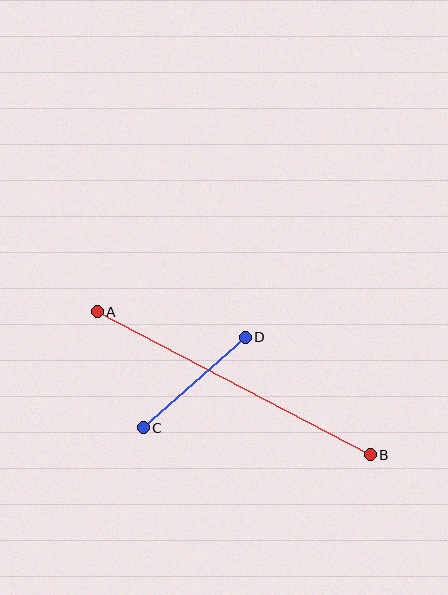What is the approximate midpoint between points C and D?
The midpoint is at approximately (194, 382) pixels.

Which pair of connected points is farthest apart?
Points A and B are farthest apart.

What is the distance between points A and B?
The distance is approximately 308 pixels.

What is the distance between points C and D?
The distance is approximately 136 pixels.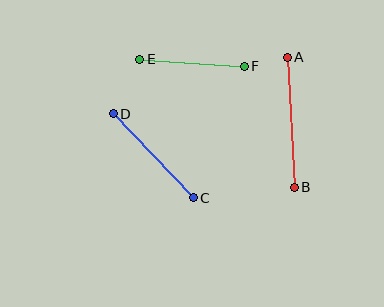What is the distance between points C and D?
The distance is approximately 116 pixels.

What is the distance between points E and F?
The distance is approximately 104 pixels.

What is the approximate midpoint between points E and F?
The midpoint is at approximately (192, 63) pixels.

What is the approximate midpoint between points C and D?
The midpoint is at approximately (153, 156) pixels.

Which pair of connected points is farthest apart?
Points A and B are farthest apart.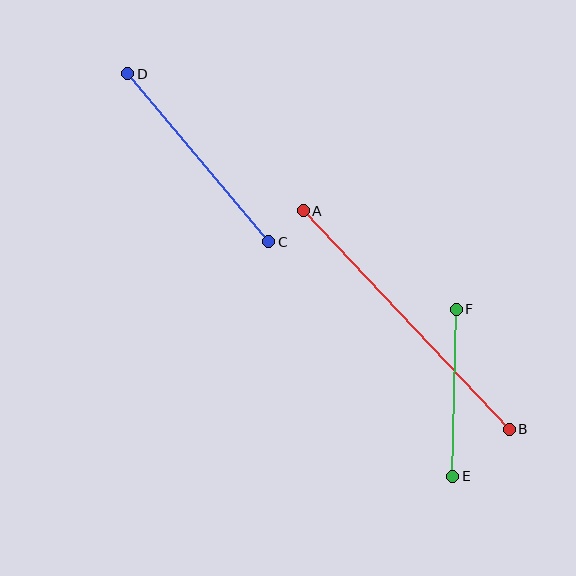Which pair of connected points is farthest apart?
Points A and B are farthest apart.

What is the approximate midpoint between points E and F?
The midpoint is at approximately (455, 393) pixels.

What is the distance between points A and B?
The distance is approximately 300 pixels.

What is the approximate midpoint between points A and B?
The midpoint is at approximately (406, 320) pixels.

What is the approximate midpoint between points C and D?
The midpoint is at approximately (198, 158) pixels.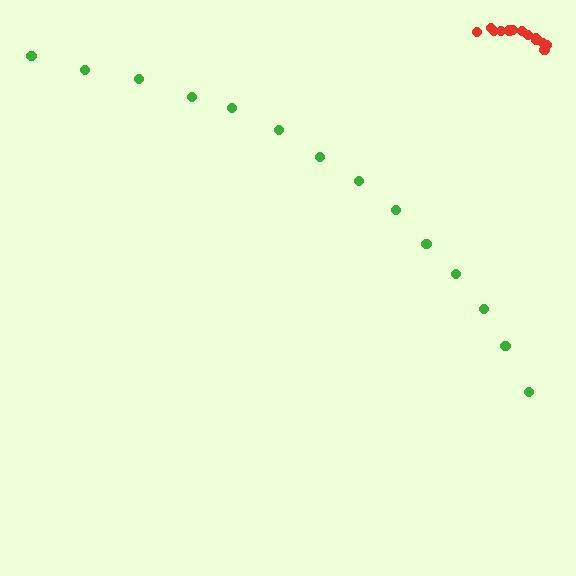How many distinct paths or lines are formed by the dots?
There are 2 distinct paths.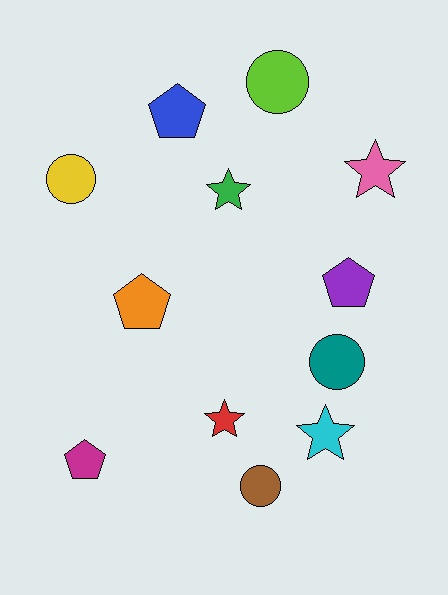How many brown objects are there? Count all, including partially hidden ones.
There is 1 brown object.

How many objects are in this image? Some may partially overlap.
There are 12 objects.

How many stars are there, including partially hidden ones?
There are 4 stars.